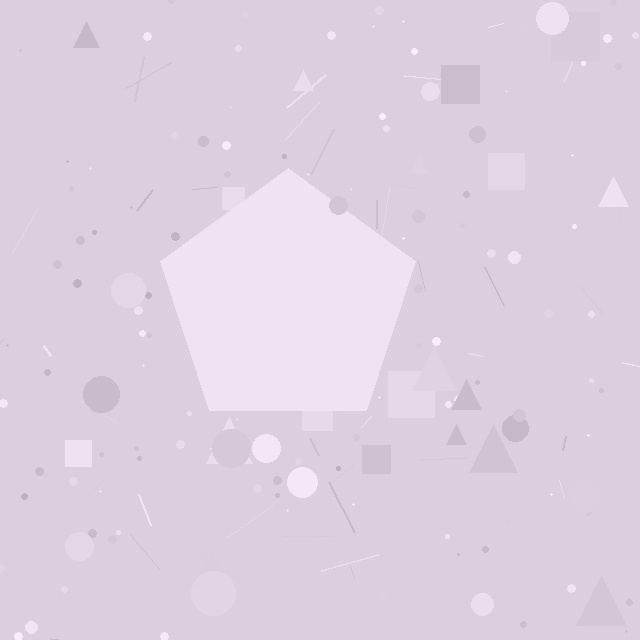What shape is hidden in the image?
A pentagon is hidden in the image.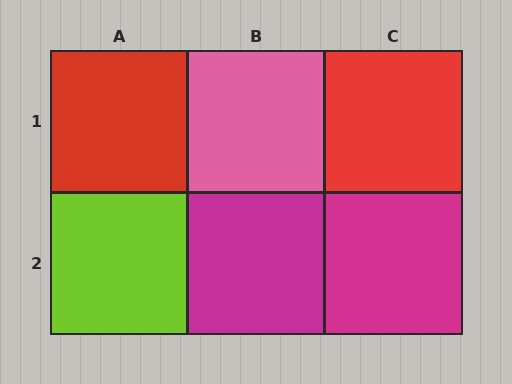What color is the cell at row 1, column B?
Pink.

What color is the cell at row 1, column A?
Red.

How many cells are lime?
1 cell is lime.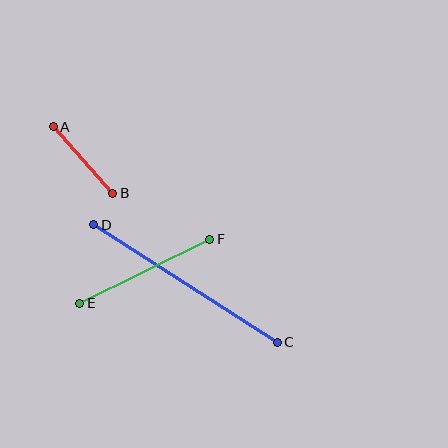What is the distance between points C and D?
The distance is approximately 218 pixels.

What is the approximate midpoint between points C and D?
The midpoint is at approximately (185, 284) pixels.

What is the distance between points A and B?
The distance is approximately 89 pixels.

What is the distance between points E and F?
The distance is approximately 145 pixels.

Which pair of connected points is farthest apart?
Points C and D are farthest apart.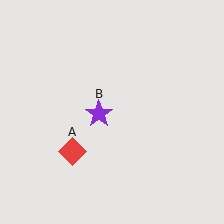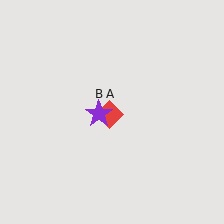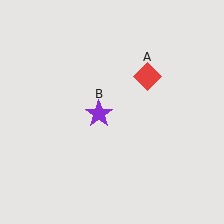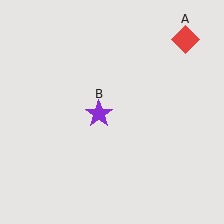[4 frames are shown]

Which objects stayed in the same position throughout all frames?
Purple star (object B) remained stationary.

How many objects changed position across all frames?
1 object changed position: red diamond (object A).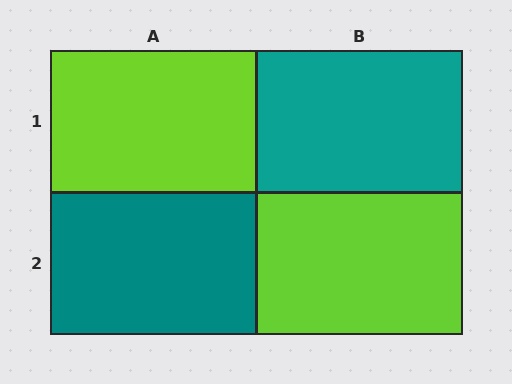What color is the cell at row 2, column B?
Lime.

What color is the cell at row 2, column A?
Teal.